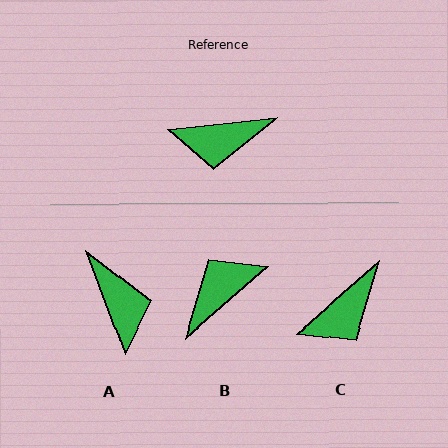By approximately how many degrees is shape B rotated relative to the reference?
Approximately 146 degrees clockwise.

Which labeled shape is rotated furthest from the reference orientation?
B, about 146 degrees away.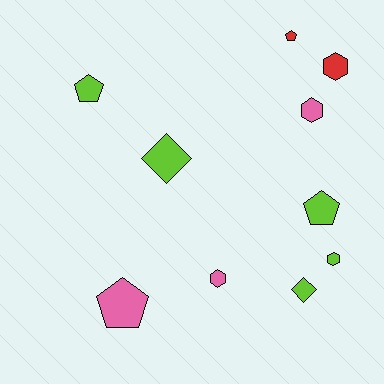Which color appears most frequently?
Lime, with 5 objects.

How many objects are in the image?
There are 10 objects.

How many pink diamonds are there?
There are no pink diamonds.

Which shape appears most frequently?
Hexagon, with 4 objects.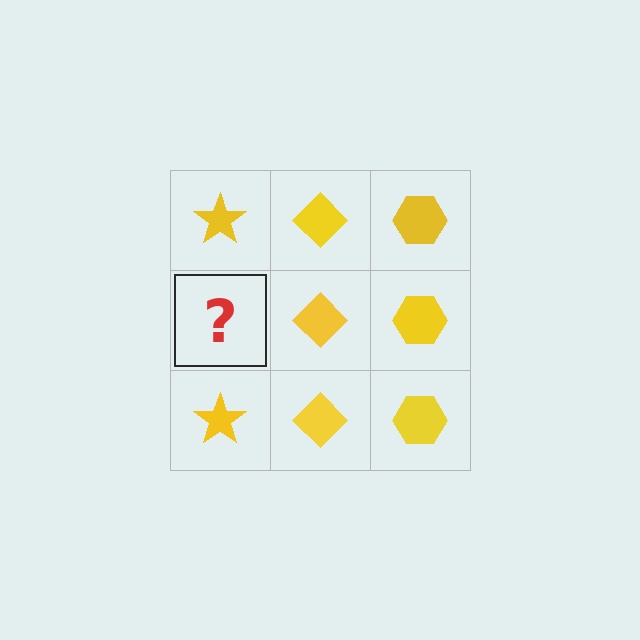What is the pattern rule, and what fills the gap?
The rule is that each column has a consistent shape. The gap should be filled with a yellow star.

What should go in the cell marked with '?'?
The missing cell should contain a yellow star.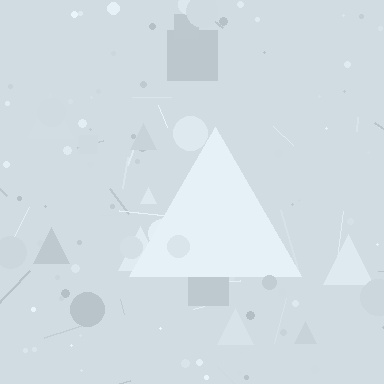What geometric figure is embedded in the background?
A triangle is embedded in the background.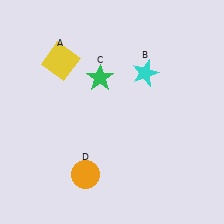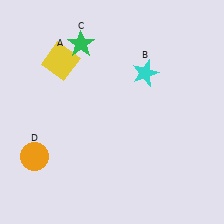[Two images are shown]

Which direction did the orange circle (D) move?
The orange circle (D) moved left.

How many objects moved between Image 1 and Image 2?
2 objects moved between the two images.